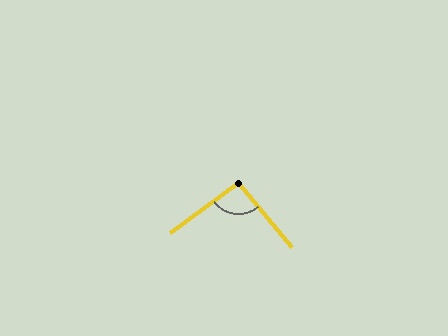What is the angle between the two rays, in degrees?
Approximately 93 degrees.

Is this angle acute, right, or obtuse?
It is approximately a right angle.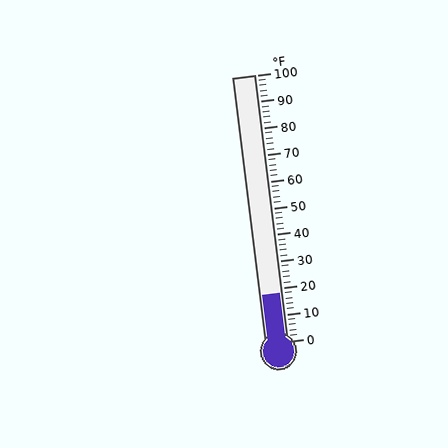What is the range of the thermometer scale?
The thermometer scale ranges from 0°F to 100°F.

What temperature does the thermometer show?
The thermometer shows approximately 18°F.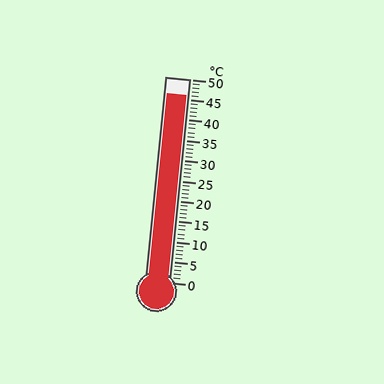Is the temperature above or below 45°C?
The temperature is above 45°C.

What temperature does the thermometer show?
The thermometer shows approximately 46°C.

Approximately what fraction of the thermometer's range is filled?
The thermometer is filled to approximately 90% of its range.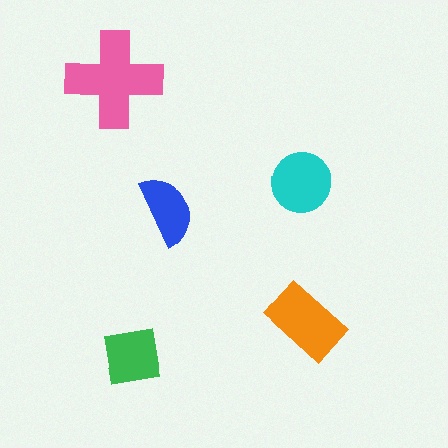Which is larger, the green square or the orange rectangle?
The orange rectangle.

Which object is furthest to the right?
The orange rectangle is rightmost.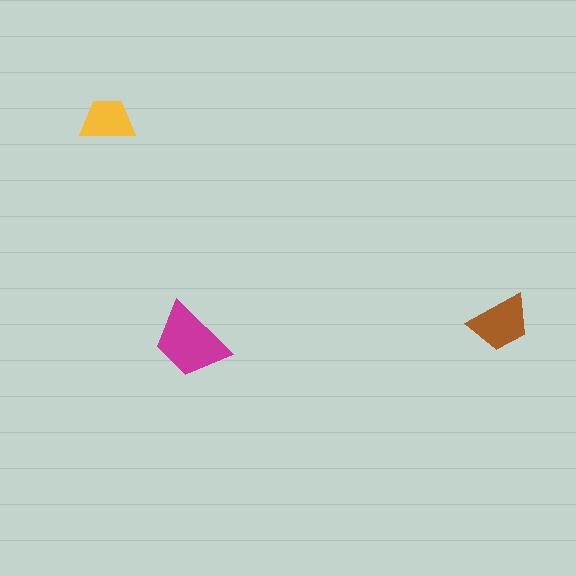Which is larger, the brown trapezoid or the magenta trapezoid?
The magenta one.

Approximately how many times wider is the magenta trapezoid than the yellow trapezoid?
About 1.5 times wider.